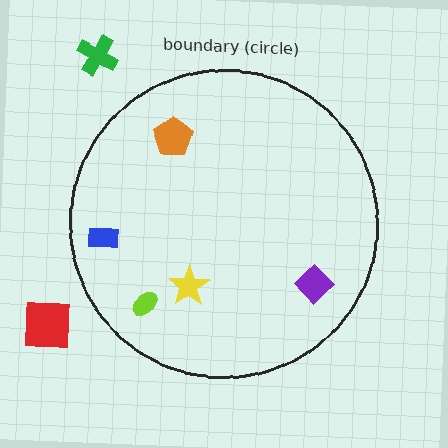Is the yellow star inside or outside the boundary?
Inside.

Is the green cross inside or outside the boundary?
Outside.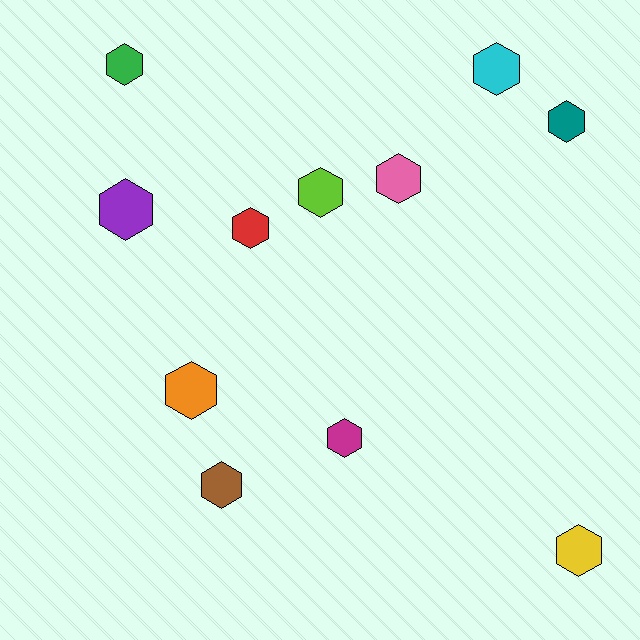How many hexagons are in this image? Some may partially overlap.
There are 11 hexagons.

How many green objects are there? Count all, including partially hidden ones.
There is 1 green object.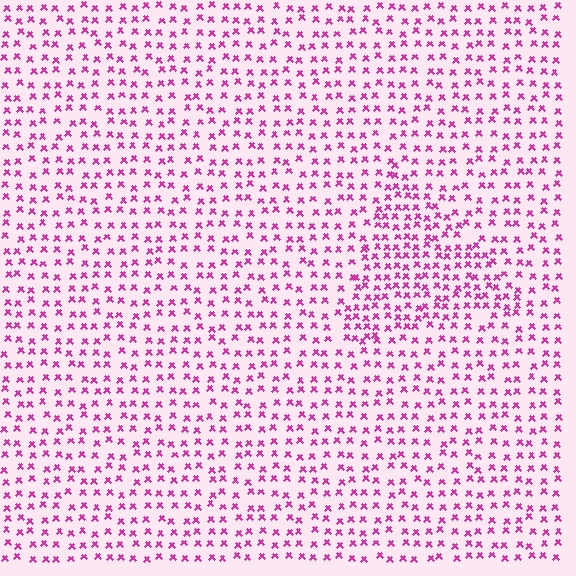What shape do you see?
I see a triangle.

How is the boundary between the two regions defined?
The boundary is defined by a change in element density (approximately 1.6x ratio). All elements are the same color, size, and shape.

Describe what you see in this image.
The image contains small magenta elements arranged at two different densities. A triangle-shaped region is visible where the elements are more densely packed than the surrounding area.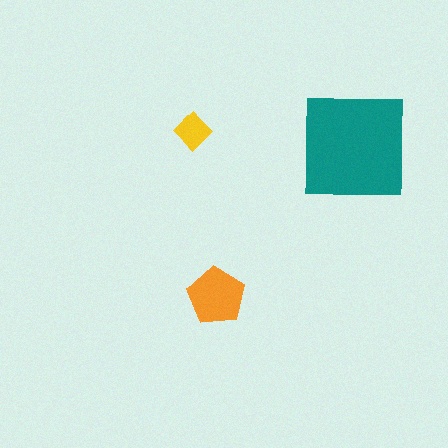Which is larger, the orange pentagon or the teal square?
The teal square.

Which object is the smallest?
The yellow diamond.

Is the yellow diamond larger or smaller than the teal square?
Smaller.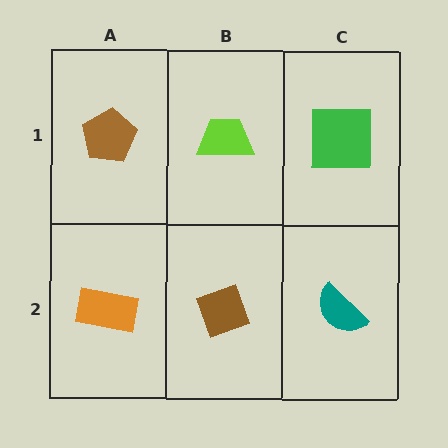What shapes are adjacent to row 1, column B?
A brown diamond (row 2, column B), a brown pentagon (row 1, column A), a green square (row 1, column C).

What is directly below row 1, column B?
A brown diamond.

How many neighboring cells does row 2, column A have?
2.